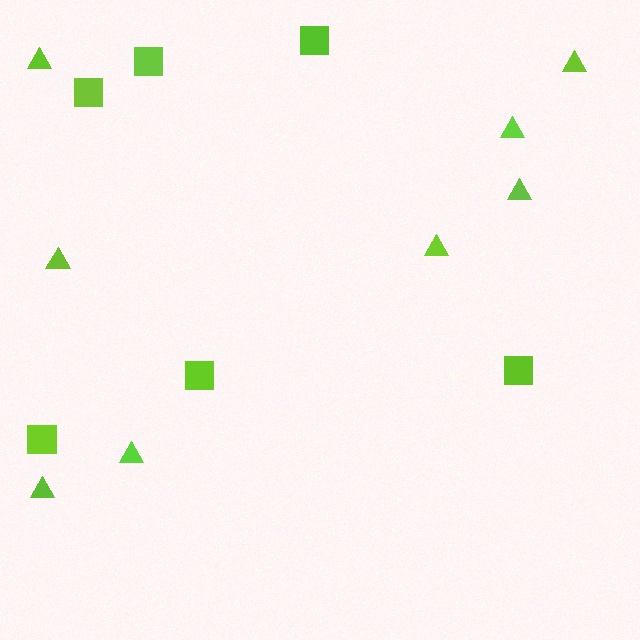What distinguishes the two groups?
There are 2 groups: one group of squares (6) and one group of triangles (8).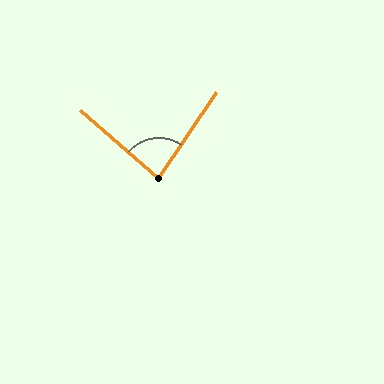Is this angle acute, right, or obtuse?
It is acute.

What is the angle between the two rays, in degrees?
Approximately 83 degrees.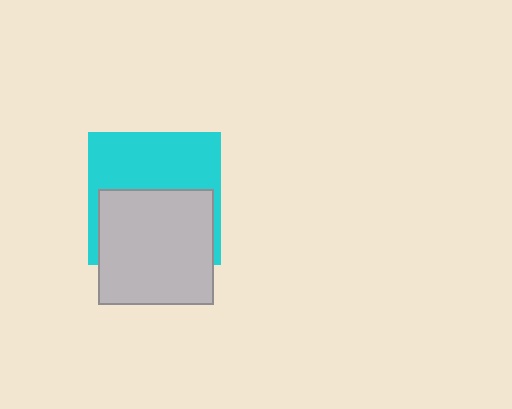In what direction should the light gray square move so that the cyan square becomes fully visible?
The light gray square should move down. That is the shortest direction to clear the overlap and leave the cyan square fully visible.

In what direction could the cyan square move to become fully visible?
The cyan square could move up. That would shift it out from behind the light gray square entirely.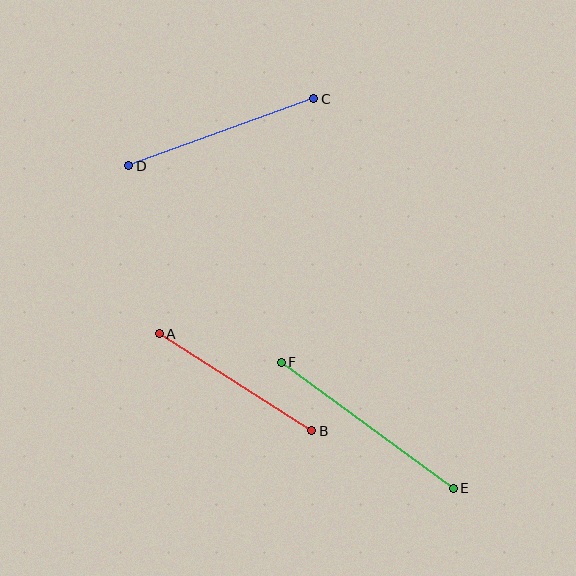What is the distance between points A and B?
The distance is approximately 181 pixels.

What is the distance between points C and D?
The distance is approximately 197 pixels.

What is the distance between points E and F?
The distance is approximately 213 pixels.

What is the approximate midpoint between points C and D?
The midpoint is at approximately (221, 132) pixels.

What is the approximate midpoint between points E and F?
The midpoint is at approximately (367, 425) pixels.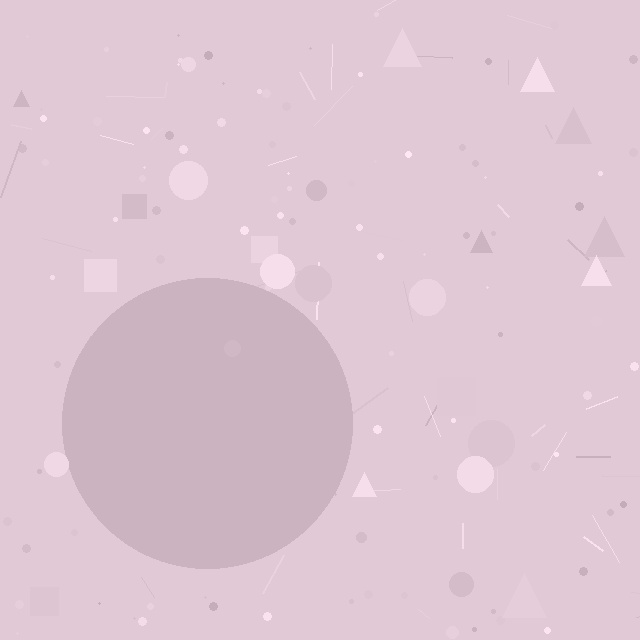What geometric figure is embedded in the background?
A circle is embedded in the background.